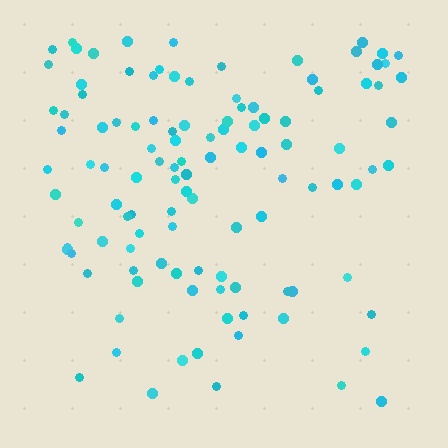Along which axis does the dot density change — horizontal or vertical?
Vertical.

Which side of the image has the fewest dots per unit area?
The bottom.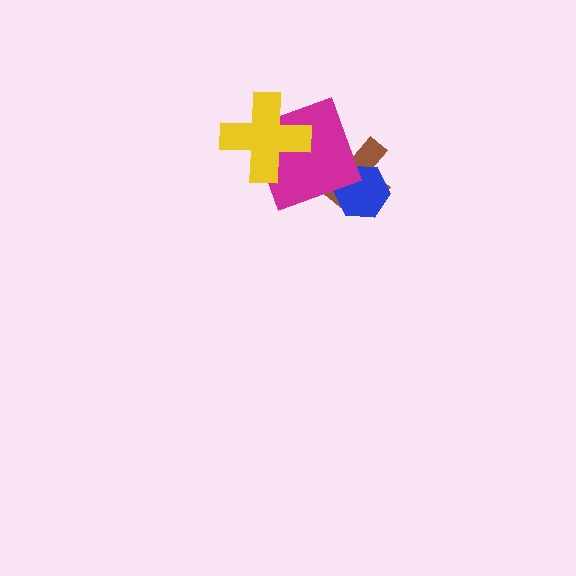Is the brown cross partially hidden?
Yes, it is partially covered by another shape.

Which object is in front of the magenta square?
The yellow cross is in front of the magenta square.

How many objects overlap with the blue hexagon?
1 object overlaps with the blue hexagon.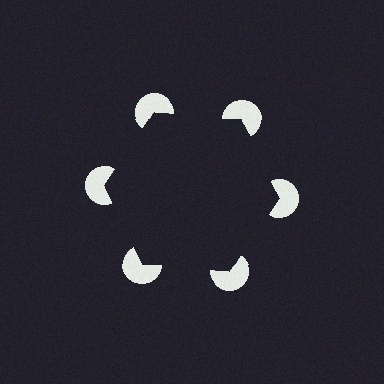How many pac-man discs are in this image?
There are 6 — one at each vertex of the illusory hexagon.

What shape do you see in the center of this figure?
An illusory hexagon — its edges are inferred from the aligned wedge cuts in the pac-man discs, not physically drawn.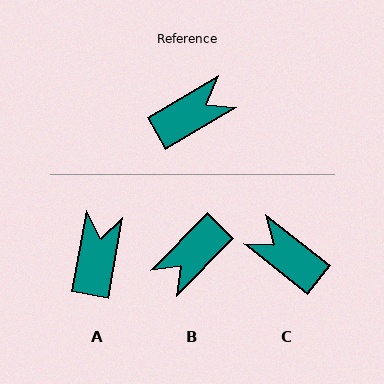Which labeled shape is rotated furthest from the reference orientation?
B, about 165 degrees away.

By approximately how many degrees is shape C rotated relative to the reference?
Approximately 112 degrees counter-clockwise.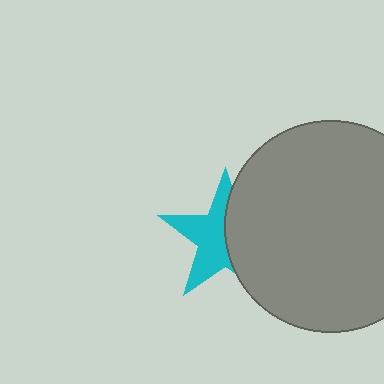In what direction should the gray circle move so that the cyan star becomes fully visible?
The gray circle should move right. That is the shortest direction to clear the overlap and leave the cyan star fully visible.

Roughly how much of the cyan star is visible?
About half of it is visible (roughly 53%).